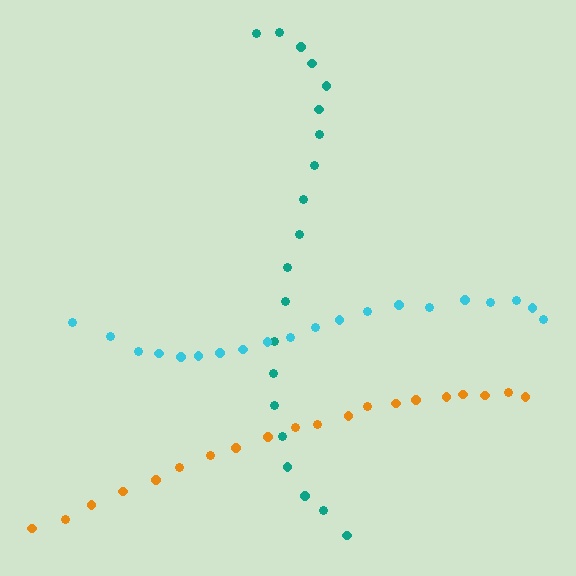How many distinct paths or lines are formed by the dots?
There are 3 distinct paths.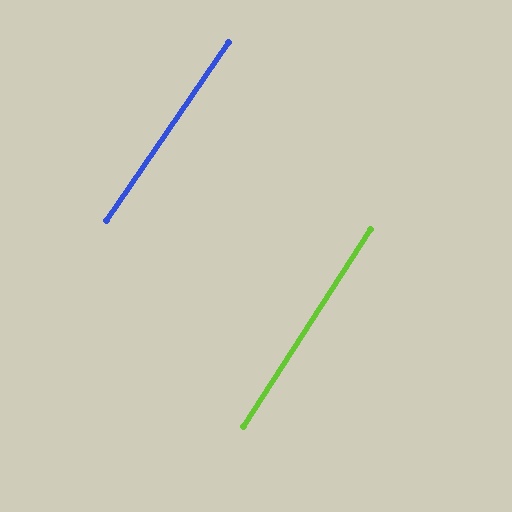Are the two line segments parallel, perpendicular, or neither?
Parallel — their directions differ by only 1.6°.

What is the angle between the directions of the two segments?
Approximately 2 degrees.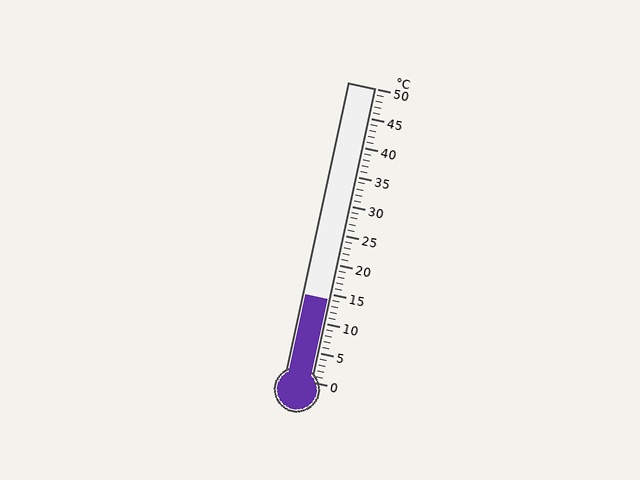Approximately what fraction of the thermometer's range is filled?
The thermometer is filled to approximately 30% of its range.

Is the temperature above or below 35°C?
The temperature is below 35°C.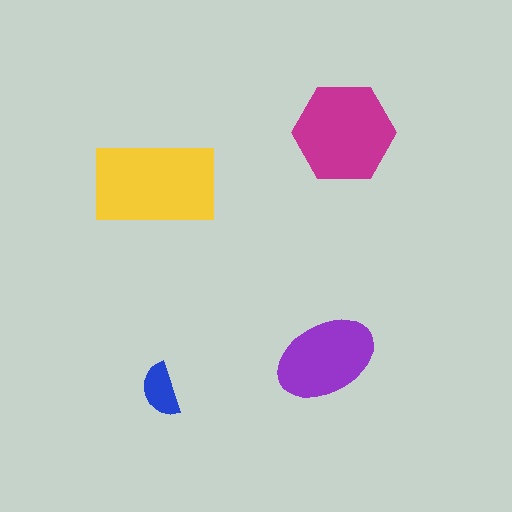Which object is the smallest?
The blue semicircle.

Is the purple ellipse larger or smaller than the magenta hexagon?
Smaller.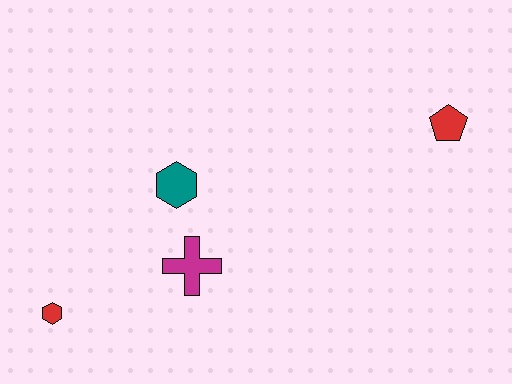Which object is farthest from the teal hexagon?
The red pentagon is farthest from the teal hexagon.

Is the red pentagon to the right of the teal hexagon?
Yes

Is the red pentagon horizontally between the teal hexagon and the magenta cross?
No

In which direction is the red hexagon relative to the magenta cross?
The red hexagon is to the left of the magenta cross.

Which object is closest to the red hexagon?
The magenta cross is closest to the red hexagon.